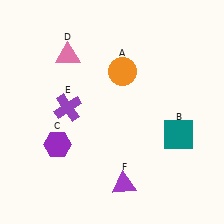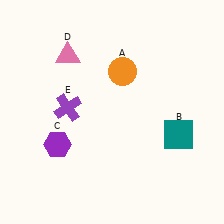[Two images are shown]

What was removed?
The purple triangle (F) was removed in Image 2.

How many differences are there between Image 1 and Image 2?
There is 1 difference between the two images.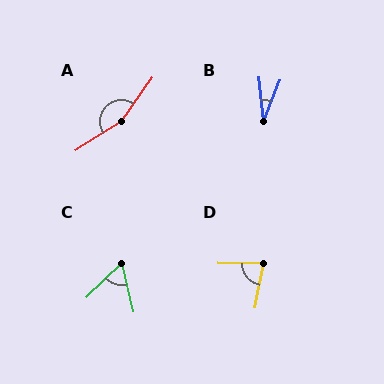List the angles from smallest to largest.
B (28°), C (59°), D (80°), A (157°).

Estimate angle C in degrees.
Approximately 59 degrees.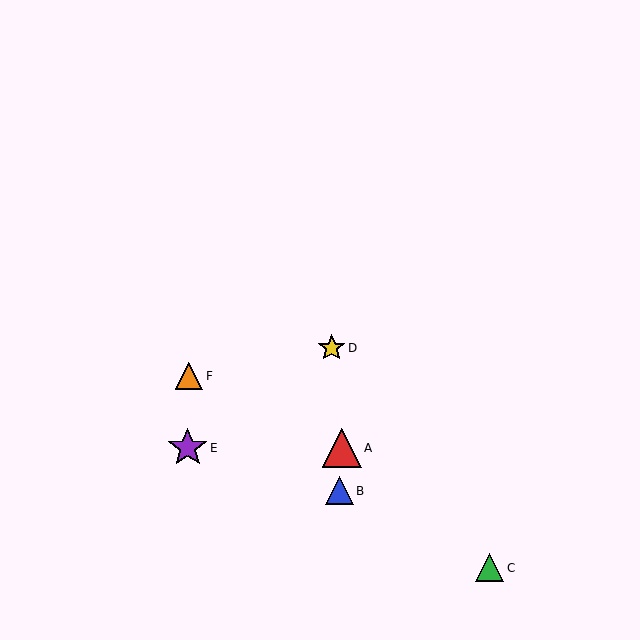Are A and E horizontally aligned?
Yes, both are at y≈448.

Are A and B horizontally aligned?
No, A is at y≈448 and B is at y≈491.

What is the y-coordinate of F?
Object F is at y≈376.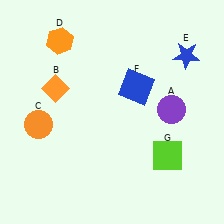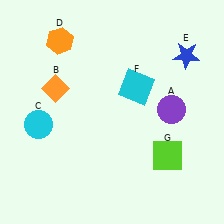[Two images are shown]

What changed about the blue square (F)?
In Image 1, F is blue. In Image 2, it changed to cyan.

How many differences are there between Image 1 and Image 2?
There are 2 differences between the two images.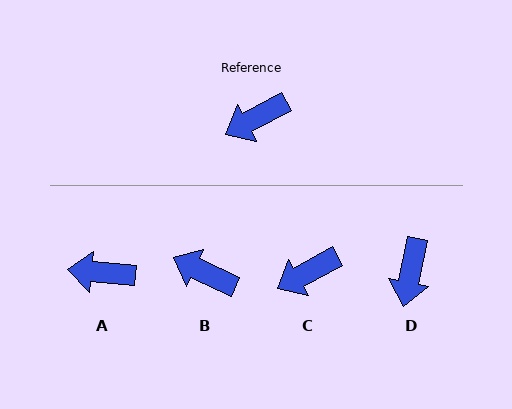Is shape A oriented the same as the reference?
No, it is off by about 34 degrees.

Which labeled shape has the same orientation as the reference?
C.